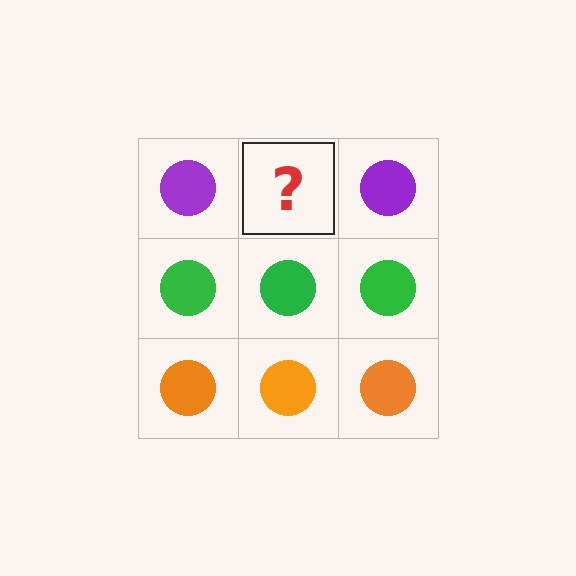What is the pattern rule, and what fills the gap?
The rule is that each row has a consistent color. The gap should be filled with a purple circle.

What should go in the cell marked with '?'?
The missing cell should contain a purple circle.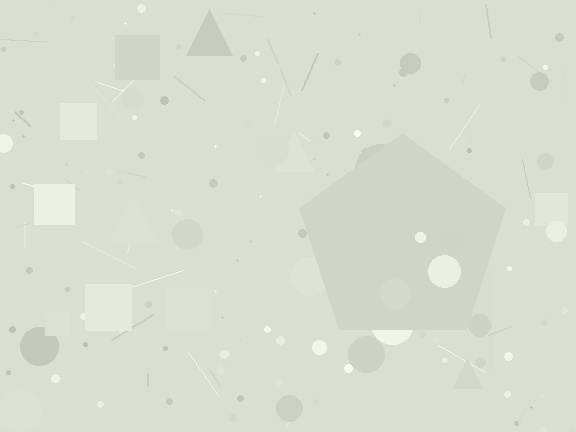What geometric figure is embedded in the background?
A pentagon is embedded in the background.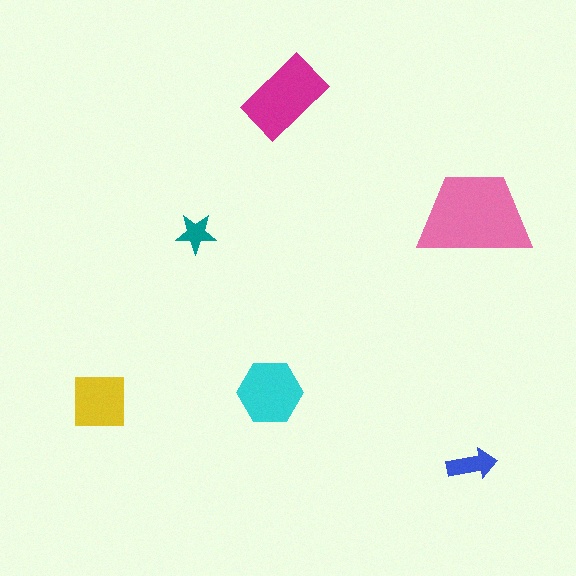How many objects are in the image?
There are 6 objects in the image.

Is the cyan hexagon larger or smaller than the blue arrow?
Larger.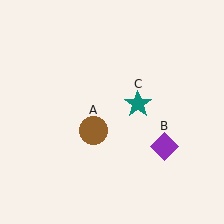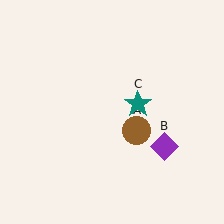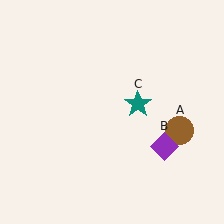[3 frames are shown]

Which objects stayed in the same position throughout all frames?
Purple diamond (object B) and teal star (object C) remained stationary.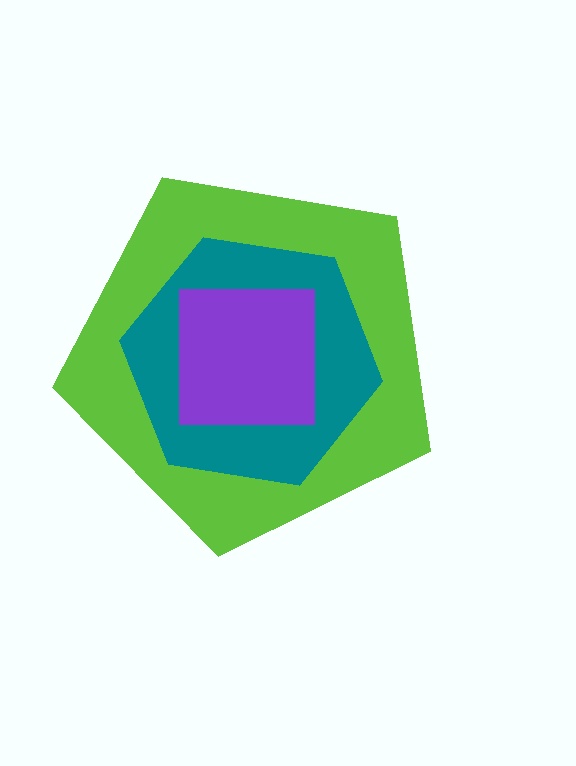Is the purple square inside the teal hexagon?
Yes.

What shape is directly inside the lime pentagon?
The teal hexagon.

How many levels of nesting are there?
3.